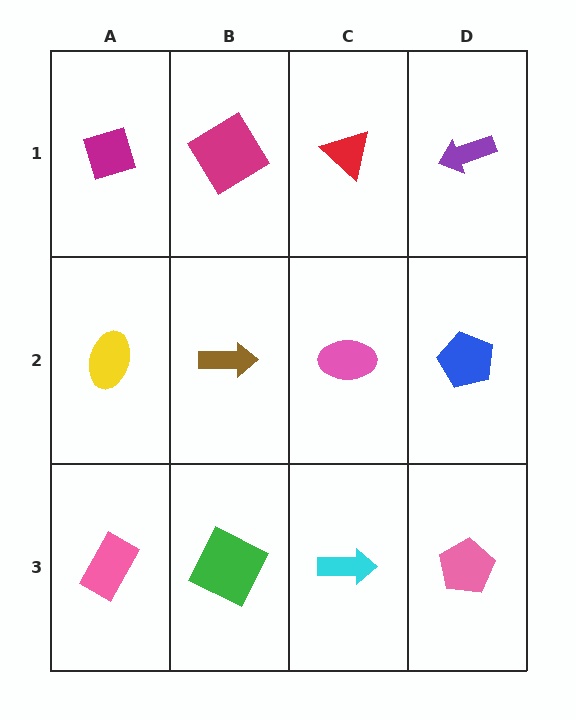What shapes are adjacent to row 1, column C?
A pink ellipse (row 2, column C), a magenta diamond (row 1, column B), a purple arrow (row 1, column D).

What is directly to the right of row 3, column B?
A cyan arrow.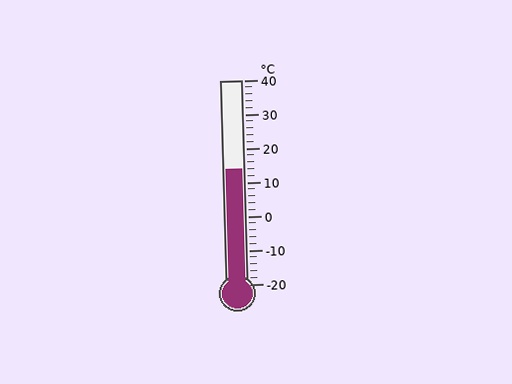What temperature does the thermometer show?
The thermometer shows approximately 14°C.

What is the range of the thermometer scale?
The thermometer scale ranges from -20°C to 40°C.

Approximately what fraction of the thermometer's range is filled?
The thermometer is filled to approximately 55% of its range.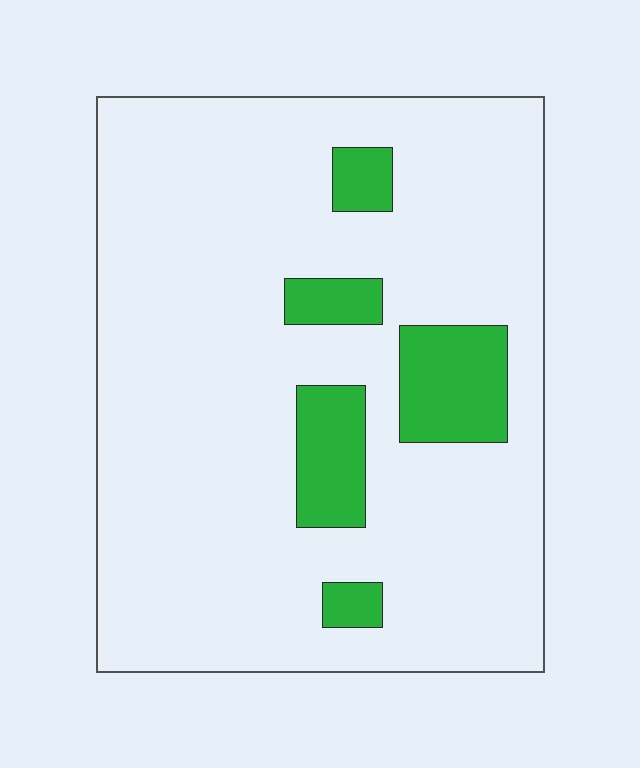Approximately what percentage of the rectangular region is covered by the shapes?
Approximately 15%.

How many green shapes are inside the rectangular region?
5.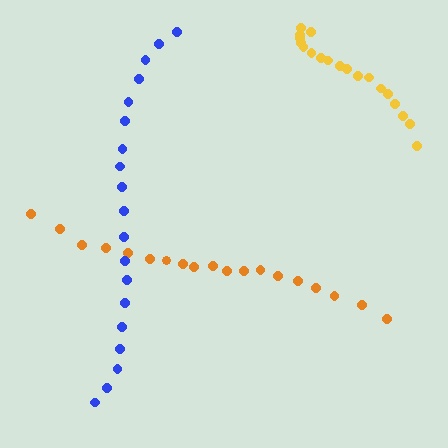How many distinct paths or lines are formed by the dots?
There are 3 distinct paths.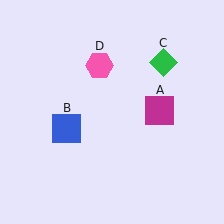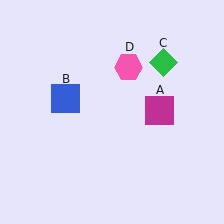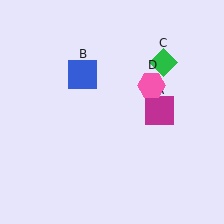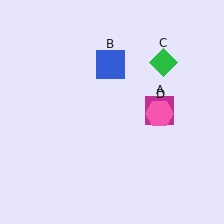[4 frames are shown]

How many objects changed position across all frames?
2 objects changed position: blue square (object B), pink hexagon (object D).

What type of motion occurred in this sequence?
The blue square (object B), pink hexagon (object D) rotated clockwise around the center of the scene.